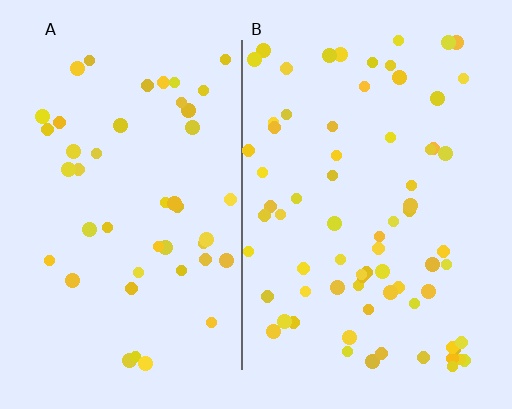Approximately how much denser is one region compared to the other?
Approximately 1.6× — region B over region A.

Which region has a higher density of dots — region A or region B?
B (the right).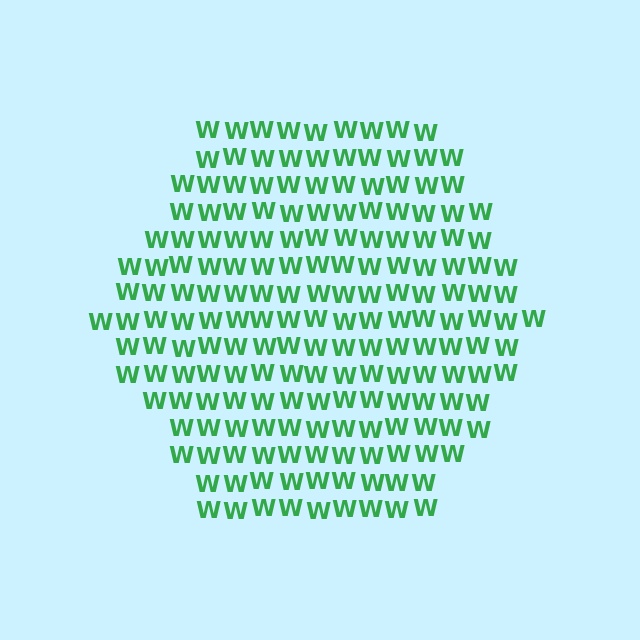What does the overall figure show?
The overall figure shows a hexagon.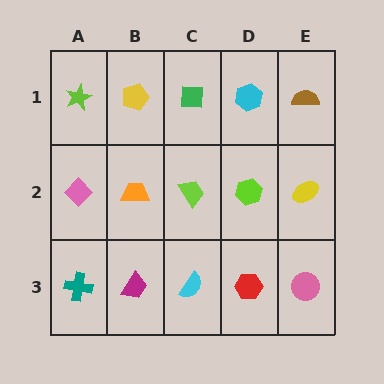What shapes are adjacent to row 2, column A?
A lime star (row 1, column A), a teal cross (row 3, column A), an orange trapezoid (row 2, column B).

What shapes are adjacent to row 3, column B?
An orange trapezoid (row 2, column B), a teal cross (row 3, column A), a cyan semicircle (row 3, column C).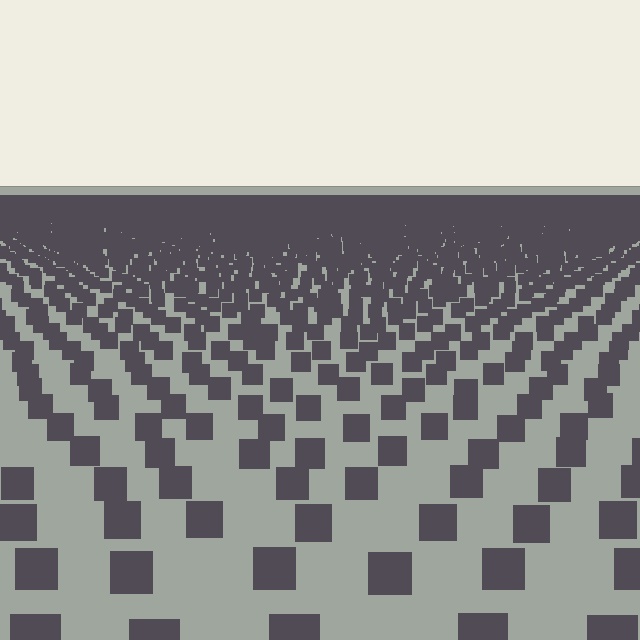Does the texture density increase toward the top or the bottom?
Density increases toward the top.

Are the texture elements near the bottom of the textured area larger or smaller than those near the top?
Larger. Near the bottom, elements are closer to the viewer and appear at a bigger on-screen size.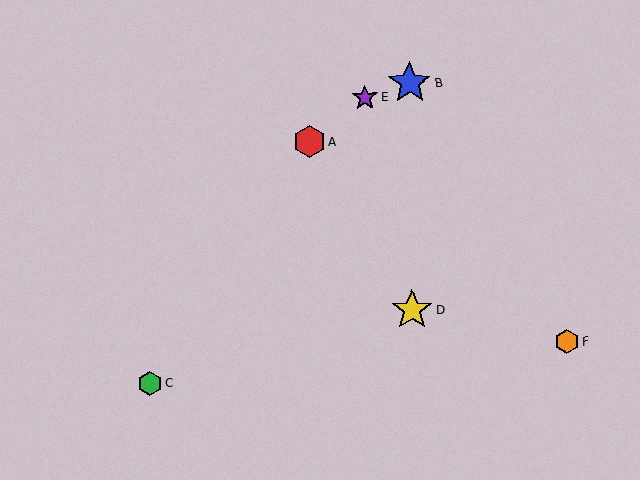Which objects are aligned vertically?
Objects B, D are aligned vertically.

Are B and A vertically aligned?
No, B is at x≈410 and A is at x≈309.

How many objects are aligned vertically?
2 objects (B, D) are aligned vertically.